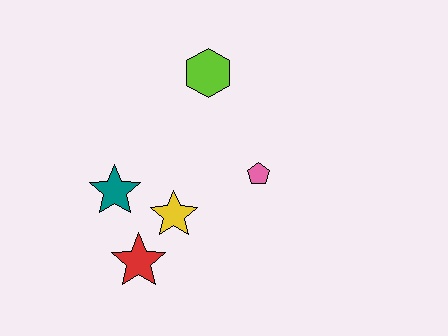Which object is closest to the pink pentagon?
The yellow star is closest to the pink pentagon.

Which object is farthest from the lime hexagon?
The red star is farthest from the lime hexagon.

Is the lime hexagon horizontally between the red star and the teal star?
No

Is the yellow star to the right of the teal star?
Yes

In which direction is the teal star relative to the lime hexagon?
The teal star is below the lime hexagon.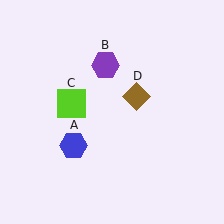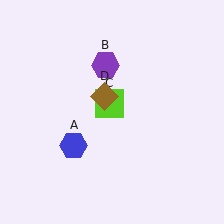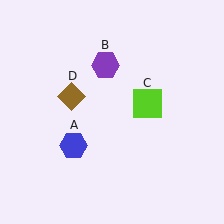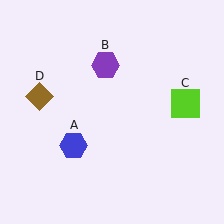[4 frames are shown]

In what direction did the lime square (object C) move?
The lime square (object C) moved right.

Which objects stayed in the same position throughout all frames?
Blue hexagon (object A) and purple hexagon (object B) remained stationary.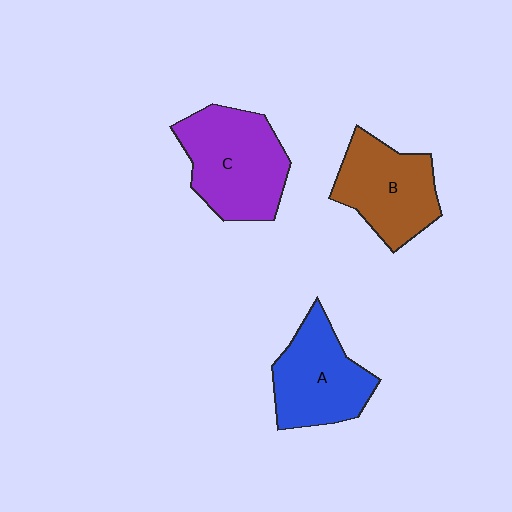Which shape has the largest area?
Shape C (purple).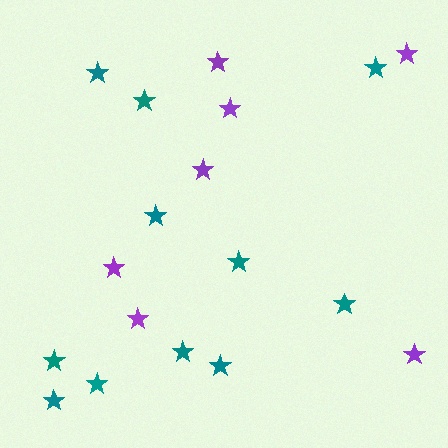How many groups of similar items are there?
There are 2 groups: one group of purple stars (7) and one group of teal stars (11).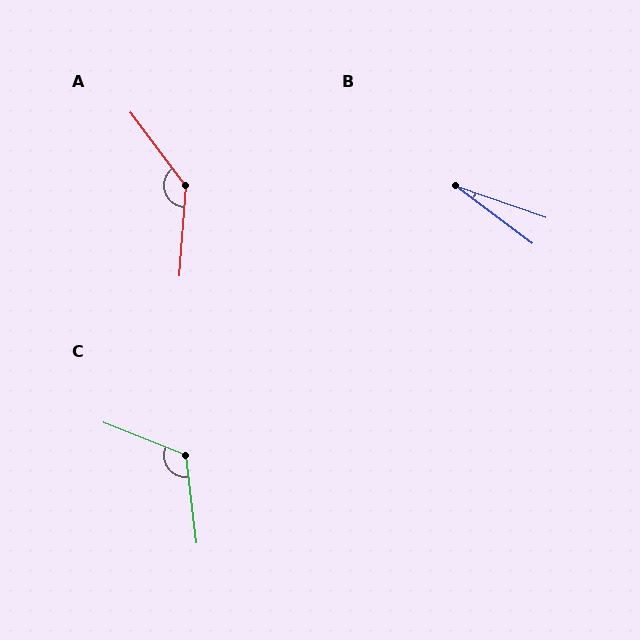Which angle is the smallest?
B, at approximately 18 degrees.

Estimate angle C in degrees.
Approximately 119 degrees.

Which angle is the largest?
A, at approximately 139 degrees.